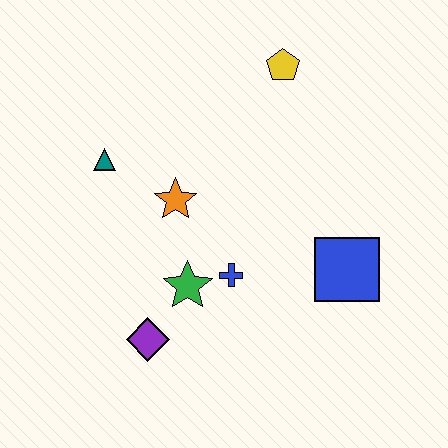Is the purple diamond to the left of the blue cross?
Yes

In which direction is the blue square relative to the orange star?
The blue square is to the right of the orange star.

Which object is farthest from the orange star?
The blue square is farthest from the orange star.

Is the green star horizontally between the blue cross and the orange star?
Yes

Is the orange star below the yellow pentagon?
Yes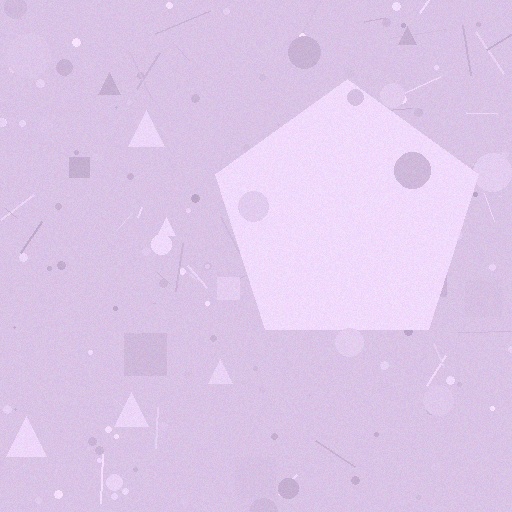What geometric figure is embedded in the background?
A pentagon is embedded in the background.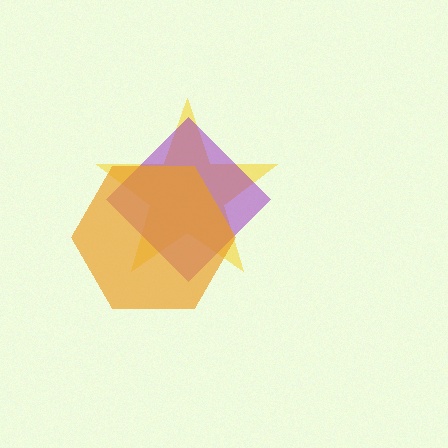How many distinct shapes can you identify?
There are 3 distinct shapes: a yellow star, a purple diamond, an orange hexagon.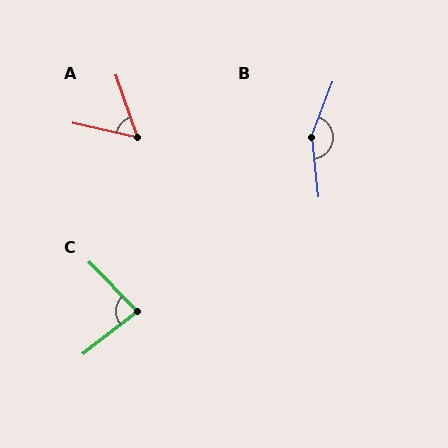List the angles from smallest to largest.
A (59°), C (84°), B (152°).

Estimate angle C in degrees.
Approximately 84 degrees.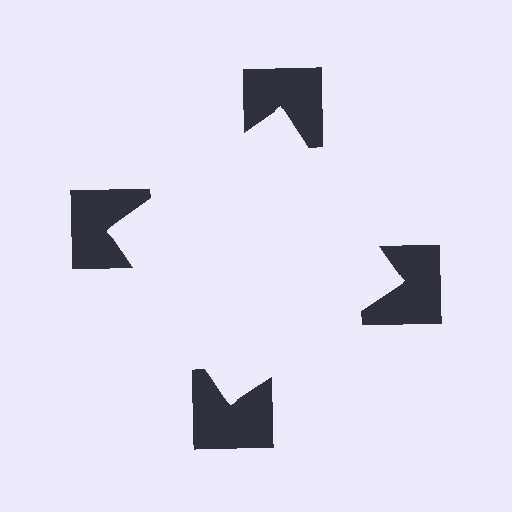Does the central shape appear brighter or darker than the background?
It typically appears slightly brighter than the background, even though no actual brightness change is drawn.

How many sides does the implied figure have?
4 sides.